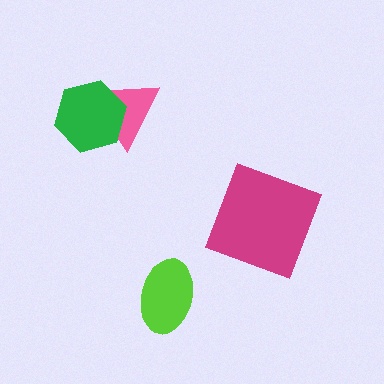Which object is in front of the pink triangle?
The green hexagon is in front of the pink triangle.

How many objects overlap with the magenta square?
0 objects overlap with the magenta square.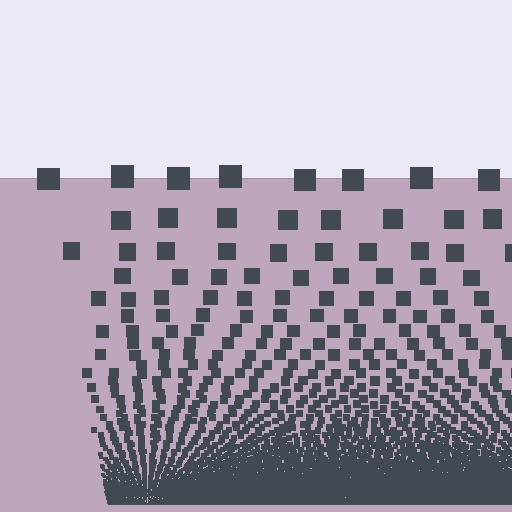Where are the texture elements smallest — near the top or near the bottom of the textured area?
Near the bottom.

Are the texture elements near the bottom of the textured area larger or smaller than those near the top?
Smaller. The gradient is inverted — elements near the bottom are smaller and denser.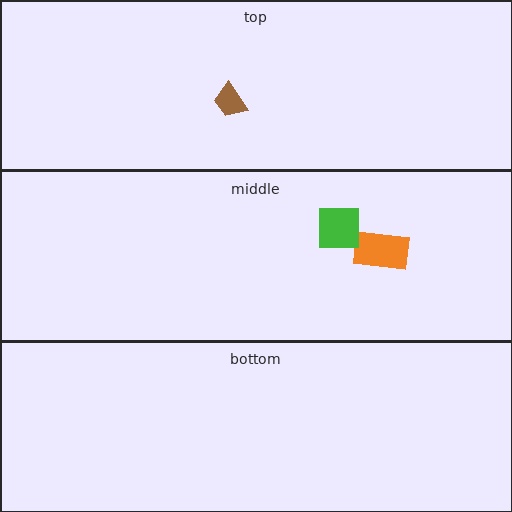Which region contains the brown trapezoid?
The top region.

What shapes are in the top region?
The brown trapezoid.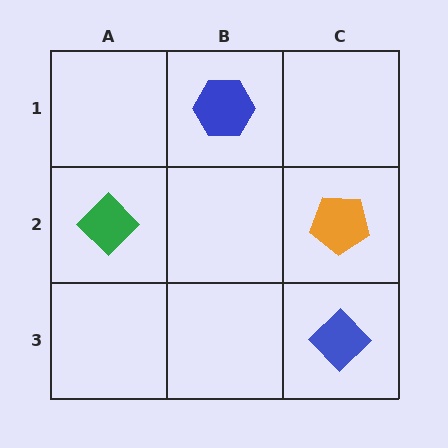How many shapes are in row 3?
1 shape.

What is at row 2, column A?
A green diamond.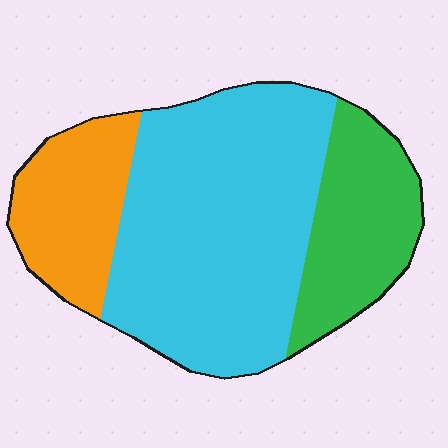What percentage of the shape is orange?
Orange covers around 20% of the shape.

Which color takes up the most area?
Cyan, at roughly 60%.